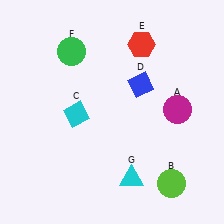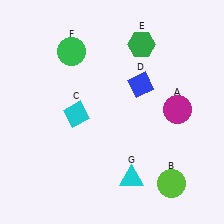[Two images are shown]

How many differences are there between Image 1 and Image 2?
There is 1 difference between the two images.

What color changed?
The hexagon (E) changed from red in Image 1 to green in Image 2.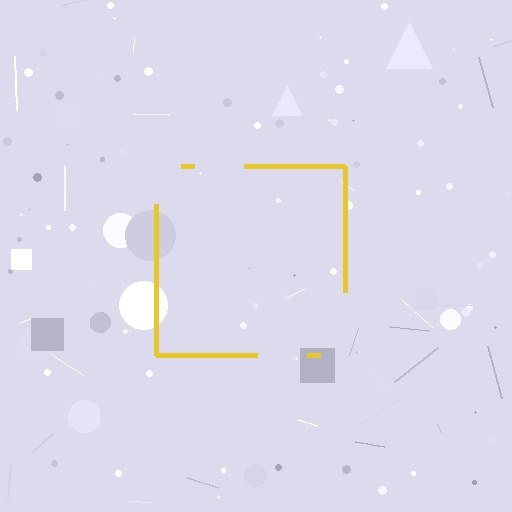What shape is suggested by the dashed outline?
The dashed outline suggests a square.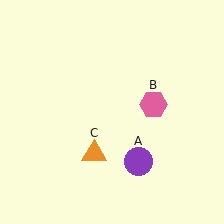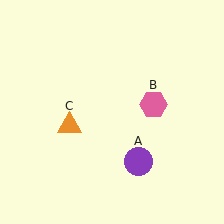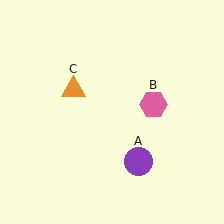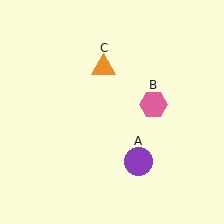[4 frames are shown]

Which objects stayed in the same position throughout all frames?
Purple circle (object A) and pink hexagon (object B) remained stationary.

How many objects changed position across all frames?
1 object changed position: orange triangle (object C).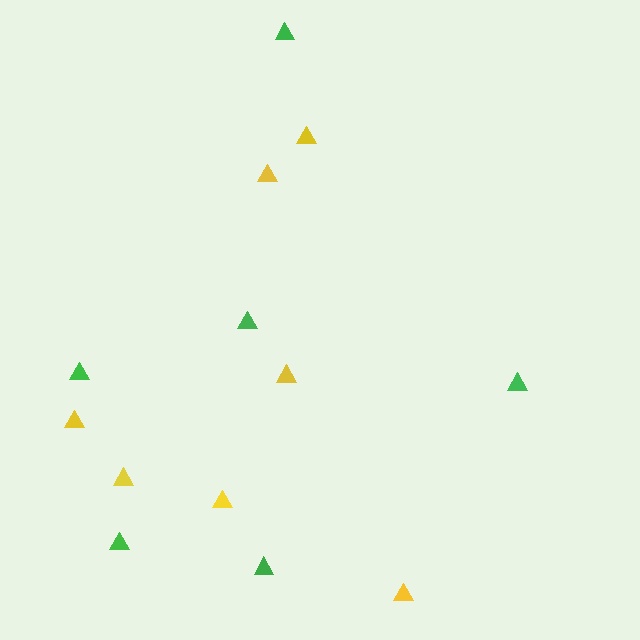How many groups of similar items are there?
There are 2 groups: one group of yellow triangles (7) and one group of green triangles (6).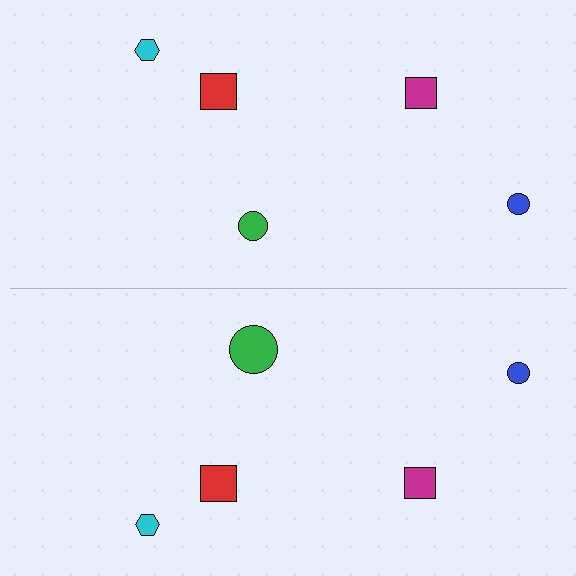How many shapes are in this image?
There are 10 shapes in this image.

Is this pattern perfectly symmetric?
No, the pattern is not perfectly symmetric. The green circle on the bottom side has a different size than its mirror counterpart.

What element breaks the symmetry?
The green circle on the bottom side has a different size than its mirror counterpart.